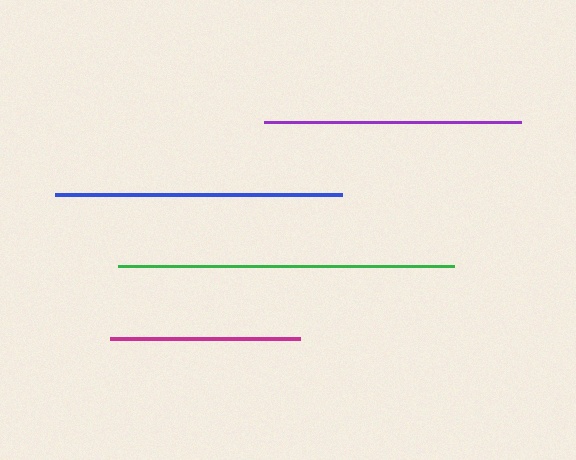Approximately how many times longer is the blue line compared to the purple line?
The blue line is approximately 1.1 times the length of the purple line.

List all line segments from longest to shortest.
From longest to shortest: green, blue, purple, magenta.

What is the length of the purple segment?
The purple segment is approximately 258 pixels long.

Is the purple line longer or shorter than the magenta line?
The purple line is longer than the magenta line.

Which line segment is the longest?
The green line is the longest at approximately 336 pixels.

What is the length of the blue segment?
The blue segment is approximately 287 pixels long.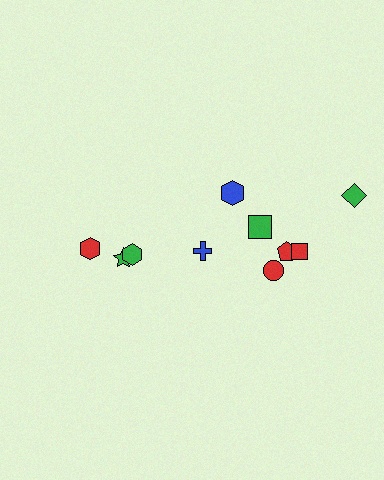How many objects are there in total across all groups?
There are 10 objects.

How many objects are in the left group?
There are 3 objects.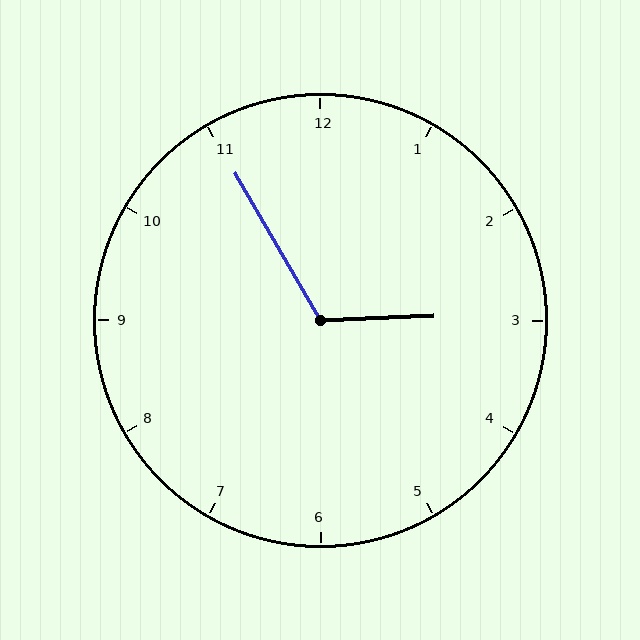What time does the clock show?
2:55.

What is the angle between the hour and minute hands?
Approximately 118 degrees.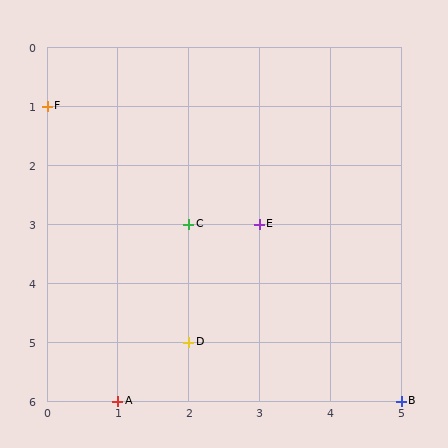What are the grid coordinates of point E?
Point E is at grid coordinates (3, 3).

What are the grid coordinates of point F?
Point F is at grid coordinates (0, 1).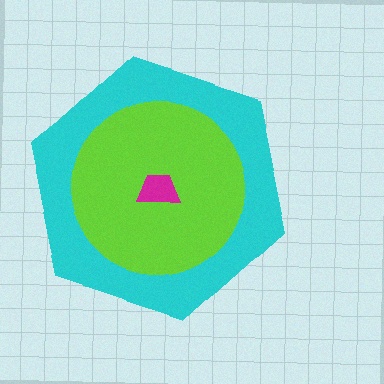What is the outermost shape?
The cyan hexagon.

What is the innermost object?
The magenta trapezoid.